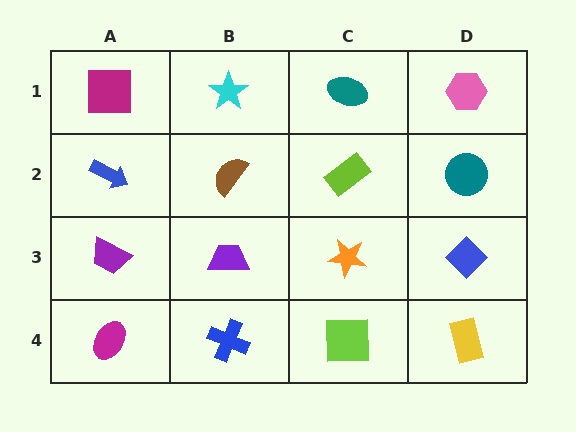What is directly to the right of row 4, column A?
A blue cross.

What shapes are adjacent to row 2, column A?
A magenta square (row 1, column A), a purple trapezoid (row 3, column A), a brown semicircle (row 2, column B).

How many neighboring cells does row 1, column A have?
2.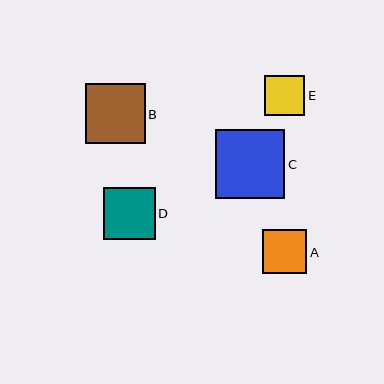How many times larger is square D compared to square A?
Square D is approximately 1.2 times the size of square A.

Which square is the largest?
Square C is the largest with a size of approximately 69 pixels.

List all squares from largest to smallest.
From largest to smallest: C, B, D, A, E.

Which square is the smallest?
Square E is the smallest with a size of approximately 40 pixels.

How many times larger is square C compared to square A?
Square C is approximately 1.6 times the size of square A.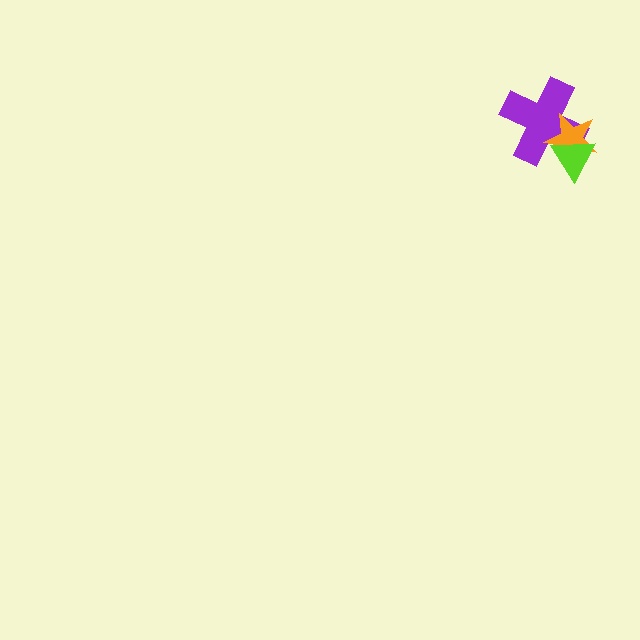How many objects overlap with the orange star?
2 objects overlap with the orange star.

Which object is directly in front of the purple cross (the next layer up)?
The orange star is directly in front of the purple cross.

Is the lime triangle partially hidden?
No, no other shape covers it.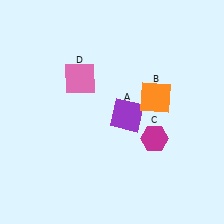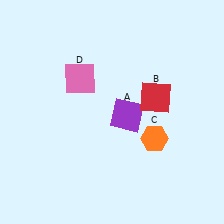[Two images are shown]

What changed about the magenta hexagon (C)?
In Image 1, C is magenta. In Image 2, it changed to orange.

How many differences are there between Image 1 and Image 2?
There are 2 differences between the two images.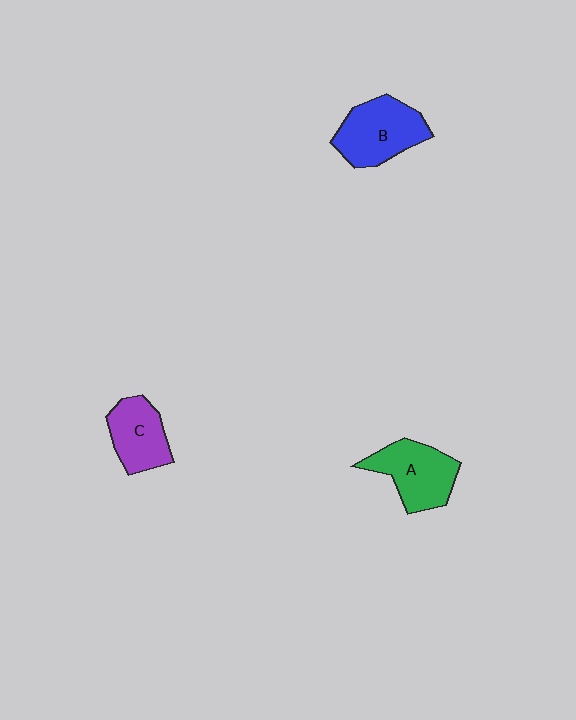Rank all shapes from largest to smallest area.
From largest to smallest: B (blue), A (green), C (purple).